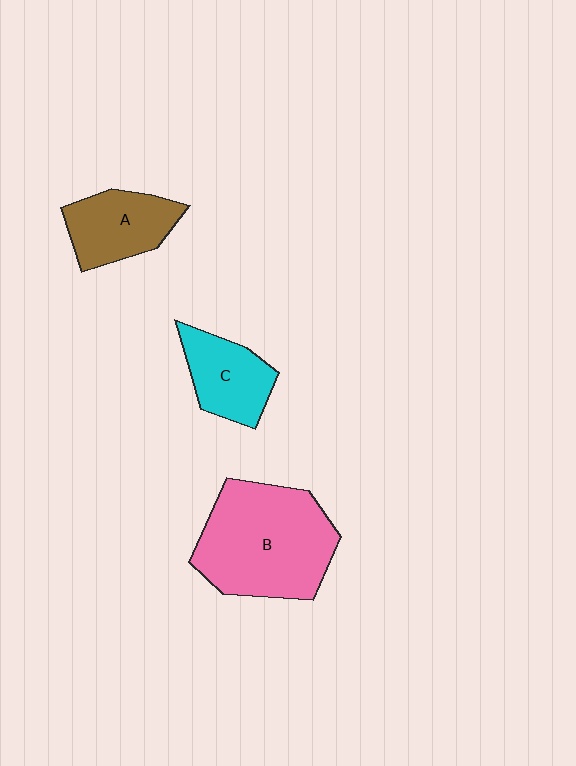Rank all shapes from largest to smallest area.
From largest to smallest: B (pink), A (brown), C (cyan).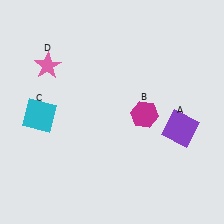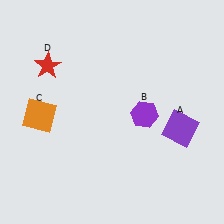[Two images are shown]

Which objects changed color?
B changed from magenta to purple. C changed from cyan to orange. D changed from pink to red.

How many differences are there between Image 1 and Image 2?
There are 3 differences between the two images.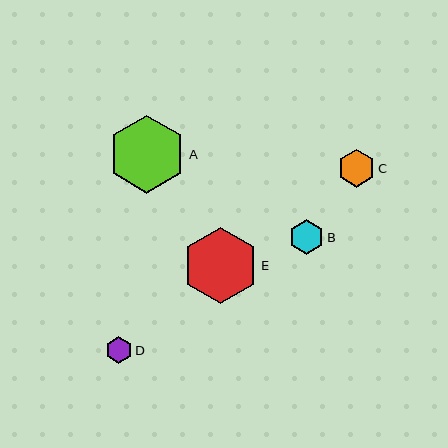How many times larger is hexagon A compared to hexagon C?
Hexagon A is approximately 2.1 times the size of hexagon C.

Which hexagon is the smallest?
Hexagon D is the smallest with a size of approximately 27 pixels.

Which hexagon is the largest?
Hexagon A is the largest with a size of approximately 78 pixels.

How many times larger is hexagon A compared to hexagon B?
Hexagon A is approximately 2.3 times the size of hexagon B.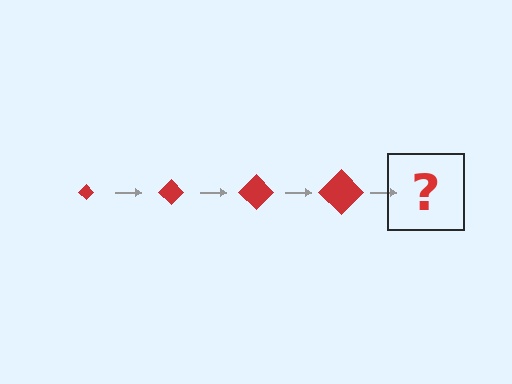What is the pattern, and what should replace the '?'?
The pattern is that the diamond gets progressively larger each step. The '?' should be a red diamond, larger than the previous one.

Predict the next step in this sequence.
The next step is a red diamond, larger than the previous one.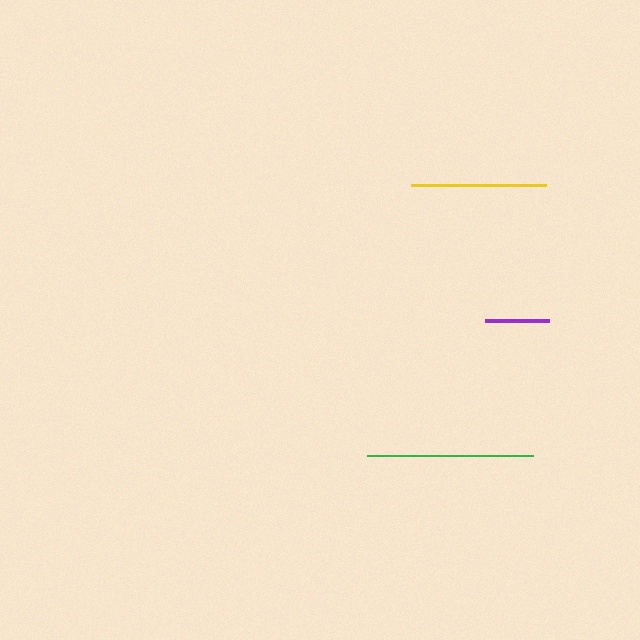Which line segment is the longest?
The green line is the longest at approximately 165 pixels.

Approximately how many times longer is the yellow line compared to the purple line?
The yellow line is approximately 2.1 times the length of the purple line.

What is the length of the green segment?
The green segment is approximately 165 pixels long.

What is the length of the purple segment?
The purple segment is approximately 63 pixels long.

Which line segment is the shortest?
The purple line is the shortest at approximately 63 pixels.